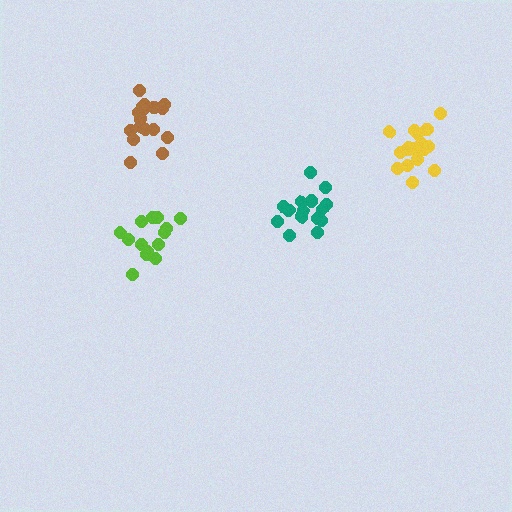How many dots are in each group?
Group 1: 18 dots, Group 2: 14 dots, Group 3: 15 dots, Group 4: 18 dots (65 total).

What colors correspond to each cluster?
The clusters are colored: yellow, lime, teal, brown.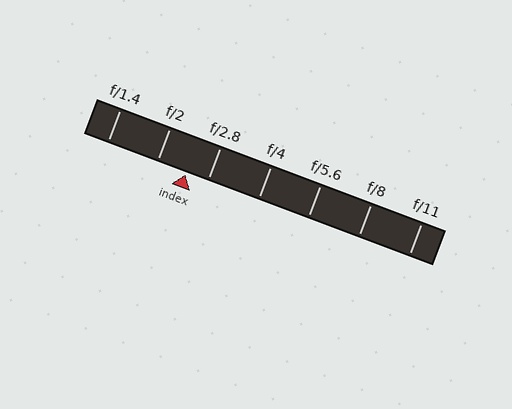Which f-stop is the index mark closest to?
The index mark is closest to f/2.8.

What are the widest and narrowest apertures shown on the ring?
The widest aperture shown is f/1.4 and the narrowest is f/11.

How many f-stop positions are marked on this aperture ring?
There are 7 f-stop positions marked.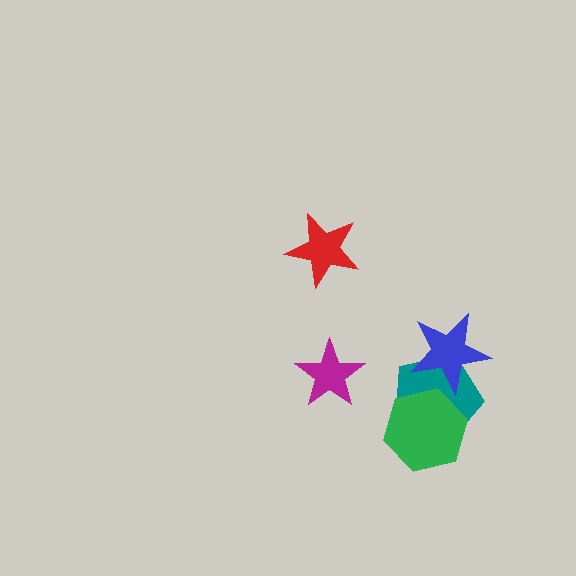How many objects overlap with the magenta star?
0 objects overlap with the magenta star.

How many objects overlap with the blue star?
1 object overlaps with the blue star.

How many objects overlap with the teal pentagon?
2 objects overlap with the teal pentagon.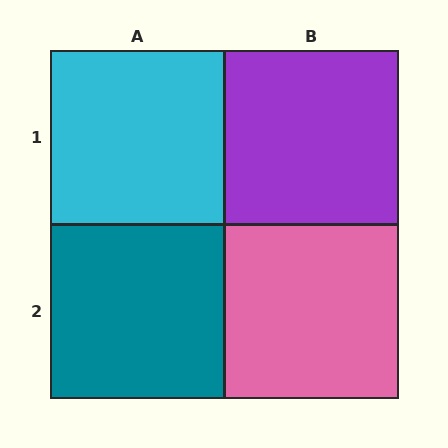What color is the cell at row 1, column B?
Purple.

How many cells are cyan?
1 cell is cyan.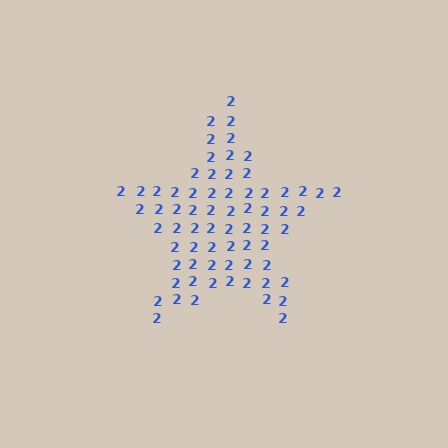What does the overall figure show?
The overall figure shows a star.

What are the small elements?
The small elements are digit 2's.